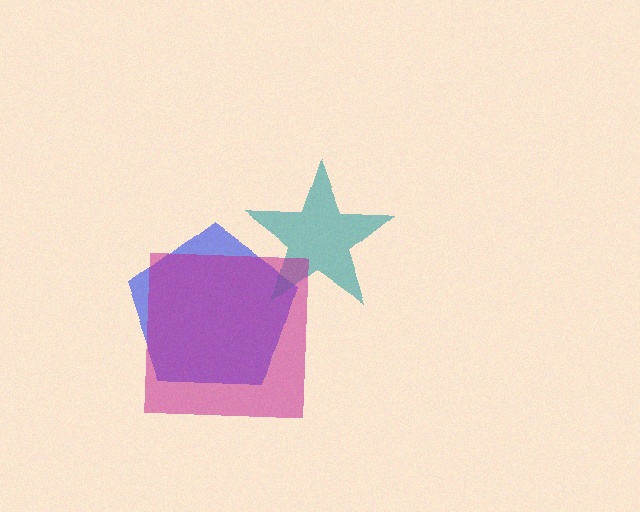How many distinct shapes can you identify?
There are 3 distinct shapes: a blue pentagon, a teal star, a magenta square.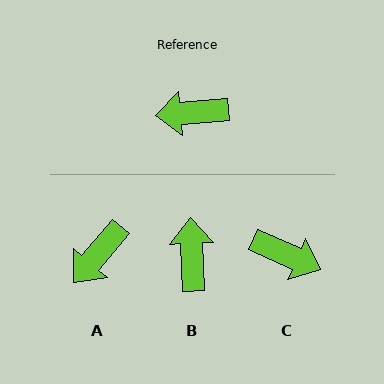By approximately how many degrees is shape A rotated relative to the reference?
Approximately 45 degrees counter-clockwise.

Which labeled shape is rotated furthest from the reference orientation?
C, about 151 degrees away.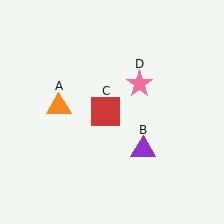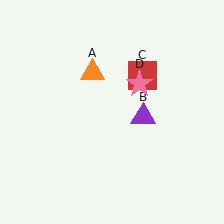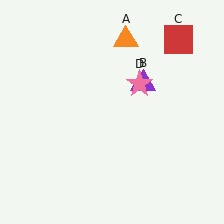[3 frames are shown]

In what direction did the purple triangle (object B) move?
The purple triangle (object B) moved up.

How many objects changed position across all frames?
3 objects changed position: orange triangle (object A), purple triangle (object B), red square (object C).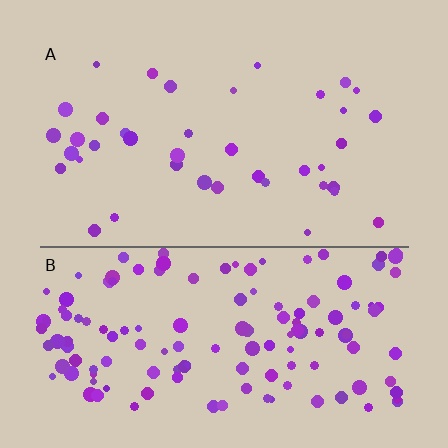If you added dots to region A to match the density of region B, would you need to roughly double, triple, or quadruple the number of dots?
Approximately quadruple.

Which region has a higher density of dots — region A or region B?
B (the bottom).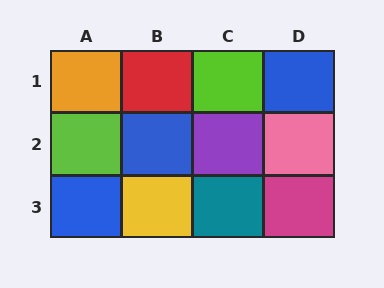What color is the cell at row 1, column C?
Lime.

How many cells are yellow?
1 cell is yellow.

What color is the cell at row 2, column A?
Lime.